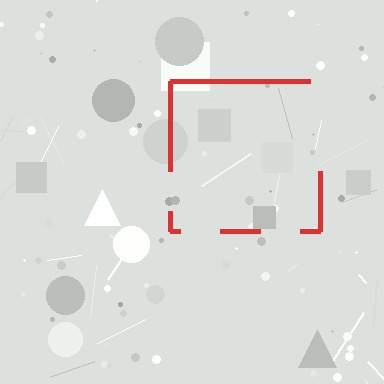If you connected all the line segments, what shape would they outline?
They would outline a square.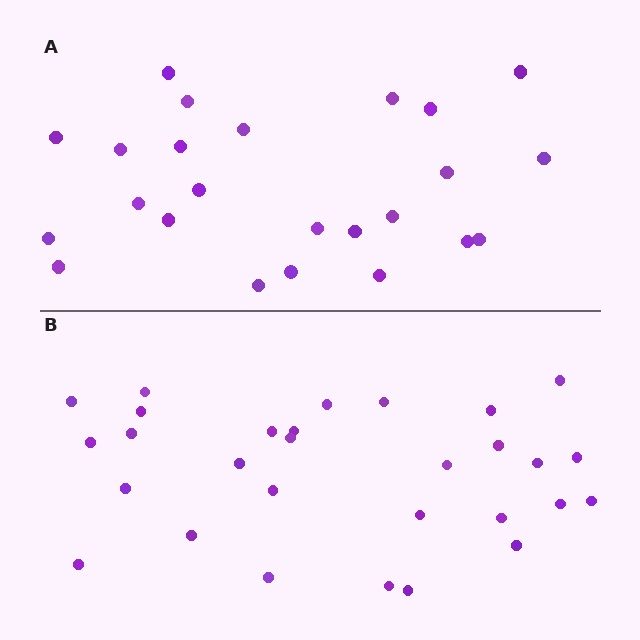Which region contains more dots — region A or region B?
Region B (the bottom region) has more dots.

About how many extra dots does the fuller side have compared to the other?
Region B has about 5 more dots than region A.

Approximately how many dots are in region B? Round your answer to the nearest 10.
About 30 dots. (The exact count is 29, which rounds to 30.)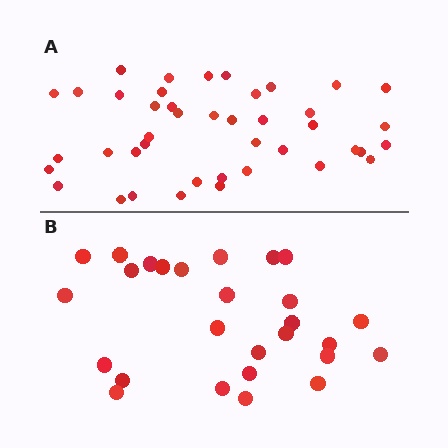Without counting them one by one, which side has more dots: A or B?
Region A (the top region) has more dots.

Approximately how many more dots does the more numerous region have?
Region A has approximately 15 more dots than region B.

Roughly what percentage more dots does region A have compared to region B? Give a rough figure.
About 55% more.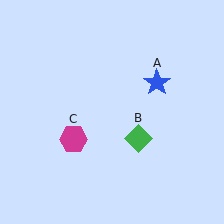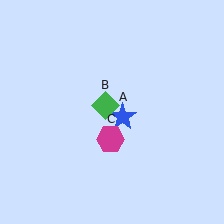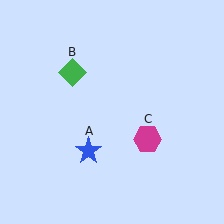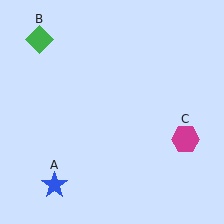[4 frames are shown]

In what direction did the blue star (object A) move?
The blue star (object A) moved down and to the left.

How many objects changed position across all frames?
3 objects changed position: blue star (object A), green diamond (object B), magenta hexagon (object C).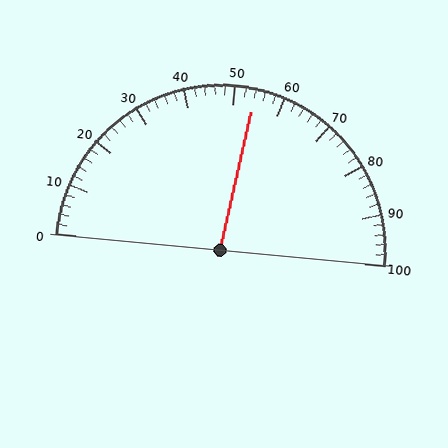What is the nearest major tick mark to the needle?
The nearest major tick mark is 50.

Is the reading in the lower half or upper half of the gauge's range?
The reading is in the upper half of the range (0 to 100).